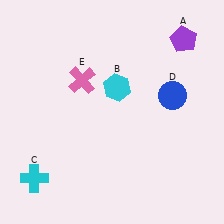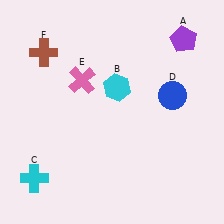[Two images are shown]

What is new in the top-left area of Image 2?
A brown cross (F) was added in the top-left area of Image 2.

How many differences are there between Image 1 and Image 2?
There is 1 difference between the two images.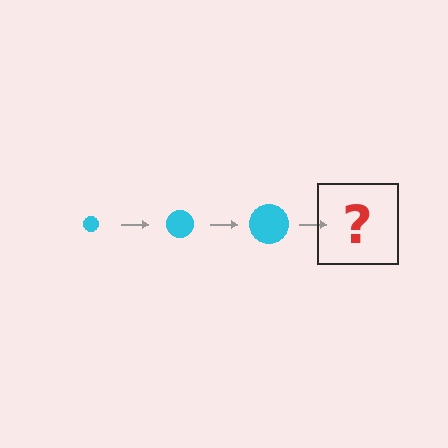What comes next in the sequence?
The next element should be a cyan circle, larger than the previous one.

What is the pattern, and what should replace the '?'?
The pattern is that the circle gets progressively larger each step. The '?' should be a cyan circle, larger than the previous one.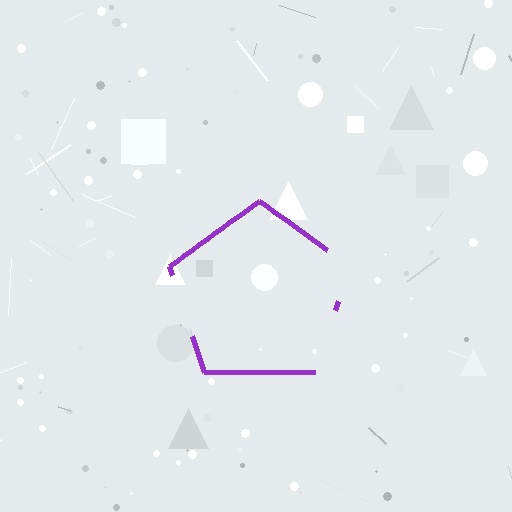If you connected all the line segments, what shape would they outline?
They would outline a pentagon.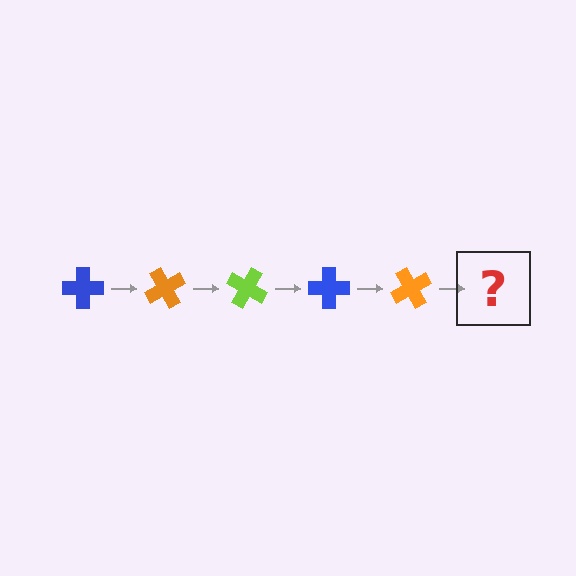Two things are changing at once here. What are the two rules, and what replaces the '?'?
The two rules are that it rotates 60 degrees each step and the color cycles through blue, orange, and lime. The '?' should be a lime cross, rotated 300 degrees from the start.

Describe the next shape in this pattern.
It should be a lime cross, rotated 300 degrees from the start.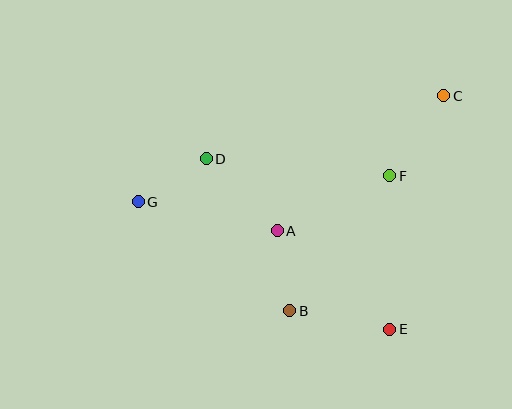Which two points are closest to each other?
Points D and G are closest to each other.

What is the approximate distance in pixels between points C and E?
The distance between C and E is approximately 240 pixels.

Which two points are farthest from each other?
Points C and G are farthest from each other.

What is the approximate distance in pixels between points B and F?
The distance between B and F is approximately 168 pixels.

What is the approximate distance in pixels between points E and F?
The distance between E and F is approximately 154 pixels.